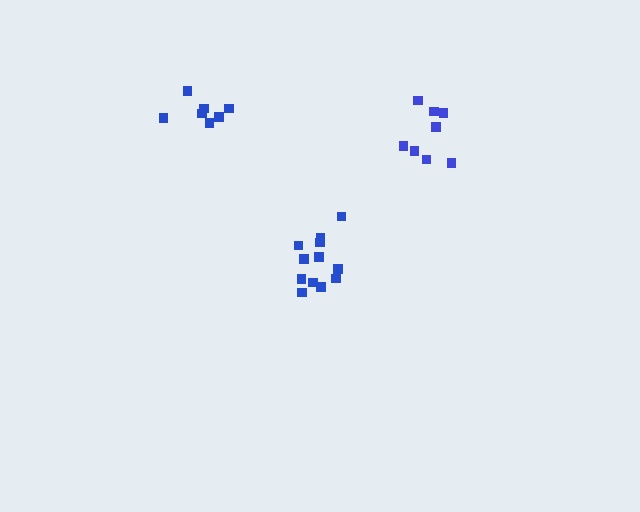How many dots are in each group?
Group 1: 8 dots, Group 2: 7 dots, Group 3: 12 dots (27 total).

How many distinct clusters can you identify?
There are 3 distinct clusters.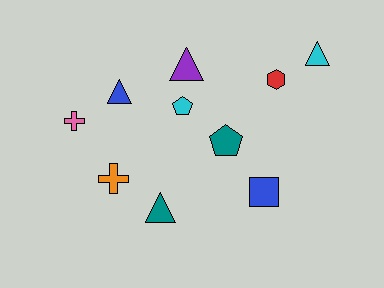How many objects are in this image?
There are 10 objects.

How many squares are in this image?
There is 1 square.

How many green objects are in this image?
There are no green objects.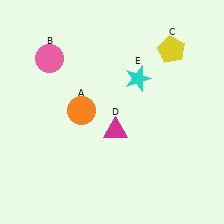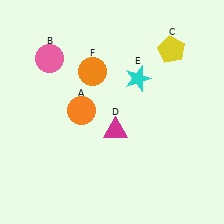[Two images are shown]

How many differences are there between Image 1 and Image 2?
There is 1 difference between the two images.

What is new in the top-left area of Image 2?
An orange circle (F) was added in the top-left area of Image 2.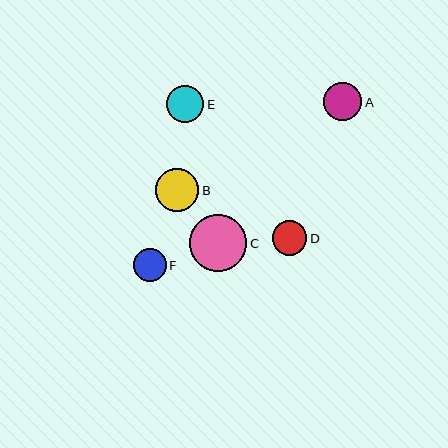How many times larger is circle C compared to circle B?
Circle C is approximately 1.3 times the size of circle B.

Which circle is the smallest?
Circle F is the smallest with a size of approximately 33 pixels.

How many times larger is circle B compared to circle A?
Circle B is approximately 1.1 times the size of circle A.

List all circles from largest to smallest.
From largest to smallest: C, B, A, E, D, F.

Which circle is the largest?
Circle C is the largest with a size of approximately 57 pixels.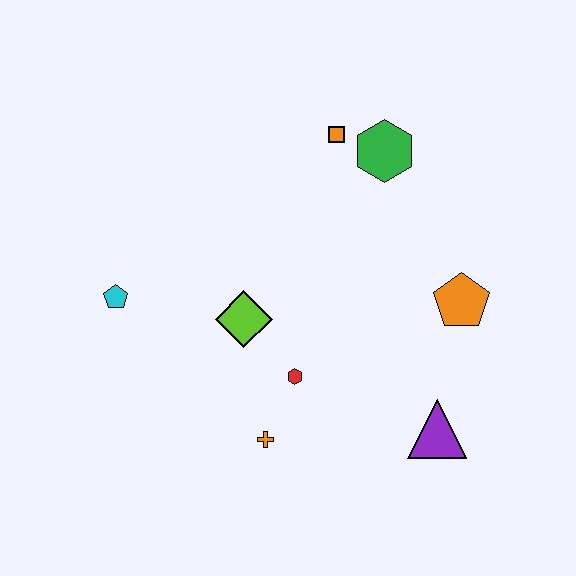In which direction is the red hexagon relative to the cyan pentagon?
The red hexagon is to the right of the cyan pentagon.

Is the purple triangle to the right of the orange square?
Yes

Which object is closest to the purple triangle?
The orange pentagon is closest to the purple triangle.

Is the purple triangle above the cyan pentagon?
No